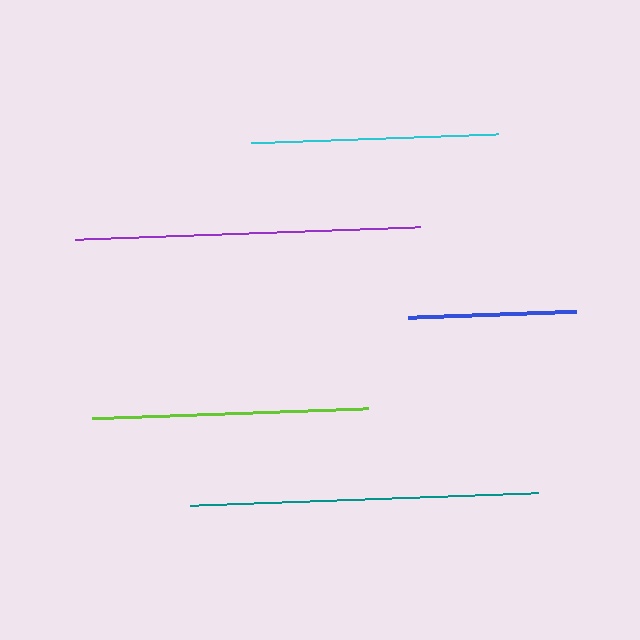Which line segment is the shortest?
The blue line is the shortest at approximately 168 pixels.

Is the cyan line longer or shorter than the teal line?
The teal line is longer than the cyan line.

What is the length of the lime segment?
The lime segment is approximately 276 pixels long.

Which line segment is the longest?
The teal line is the longest at approximately 349 pixels.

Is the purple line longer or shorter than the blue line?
The purple line is longer than the blue line.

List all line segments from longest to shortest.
From longest to shortest: teal, purple, lime, cyan, blue.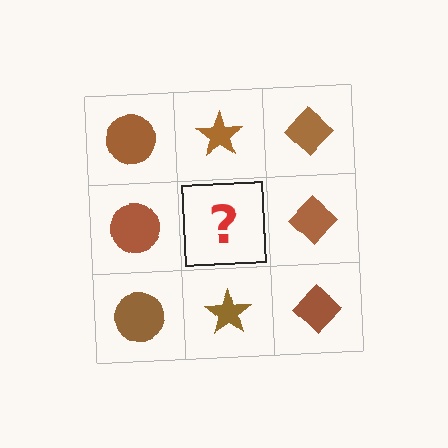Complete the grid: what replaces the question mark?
The question mark should be replaced with a brown star.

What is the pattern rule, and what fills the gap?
The rule is that each column has a consistent shape. The gap should be filled with a brown star.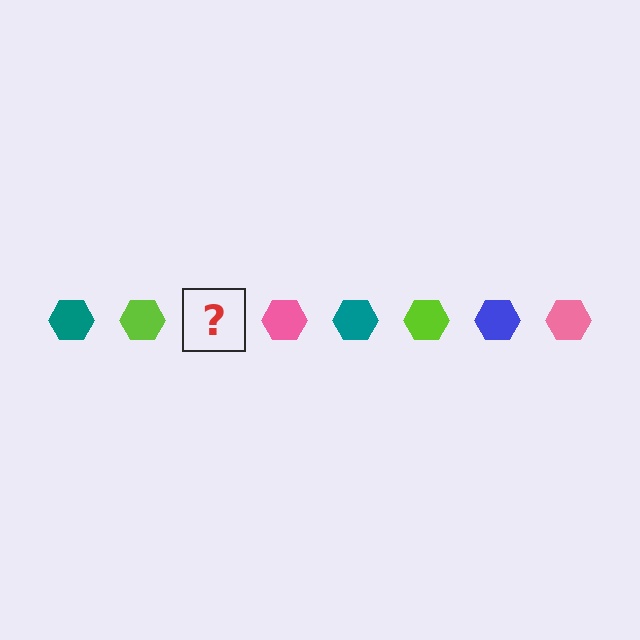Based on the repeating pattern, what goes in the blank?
The blank should be a blue hexagon.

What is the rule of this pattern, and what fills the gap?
The rule is that the pattern cycles through teal, lime, blue, pink hexagons. The gap should be filled with a blue hexagon.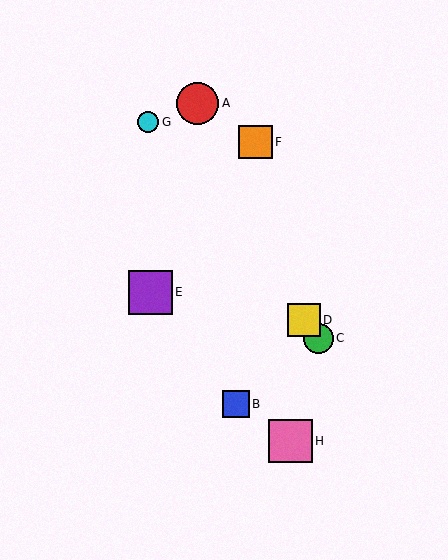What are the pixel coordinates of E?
Object E is at (150, 292).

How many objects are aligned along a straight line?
3 objects (C, D, G) are aligned along a straight line.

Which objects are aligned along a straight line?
Objects C, D, G are aligned along a straight line.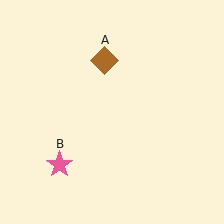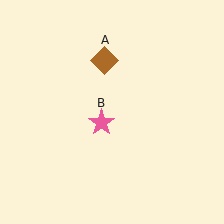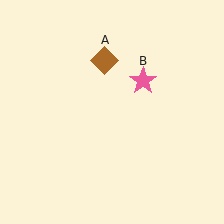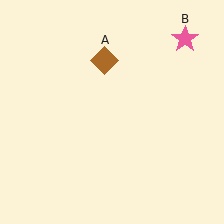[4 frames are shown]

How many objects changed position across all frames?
1 object changed position: pink star (object B).